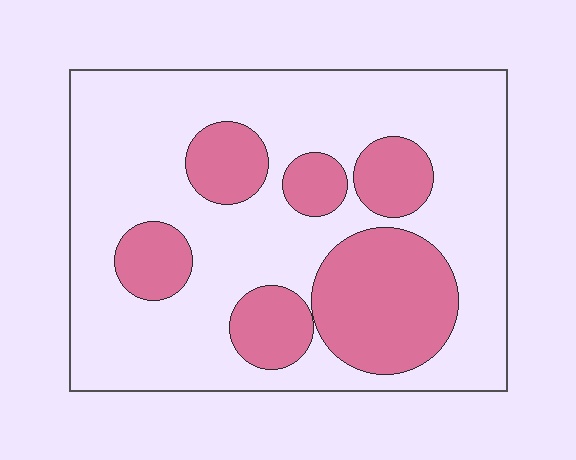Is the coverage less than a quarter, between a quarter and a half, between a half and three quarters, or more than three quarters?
Between a quarter and a half.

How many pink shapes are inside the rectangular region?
6.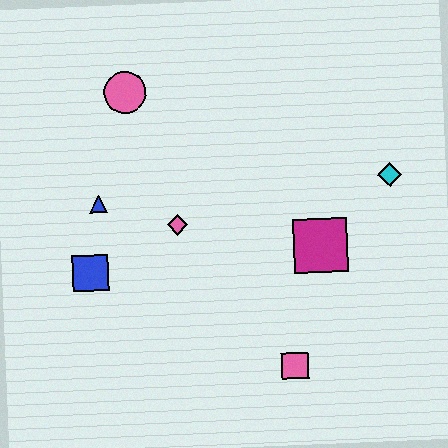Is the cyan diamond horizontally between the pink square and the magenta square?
No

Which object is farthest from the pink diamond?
The cyan diamond is farthest from the pink diamond.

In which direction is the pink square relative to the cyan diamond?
The pink square is below the cyan diamond.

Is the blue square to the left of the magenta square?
Yes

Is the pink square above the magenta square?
No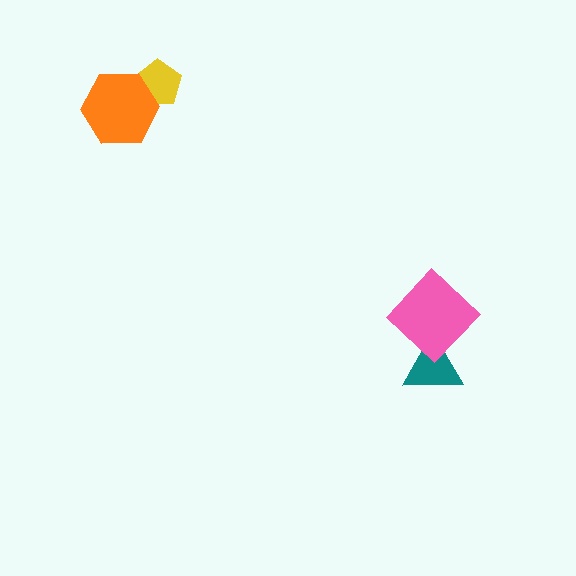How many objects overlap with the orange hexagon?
1 object overlaps with the orange hexagon.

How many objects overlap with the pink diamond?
1 object overlaps with the pink diamond.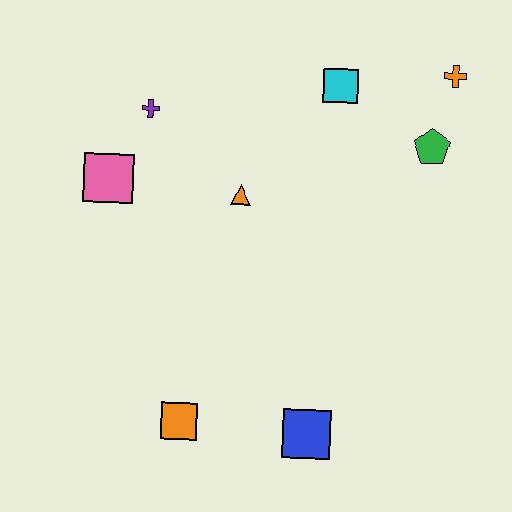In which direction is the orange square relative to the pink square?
The orange square is below the pink square.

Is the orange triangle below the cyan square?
Yes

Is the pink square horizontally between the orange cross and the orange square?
No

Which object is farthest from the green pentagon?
The orange square is farthest from the green pentagon.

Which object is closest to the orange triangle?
The purple cross is closest to the orange triangle.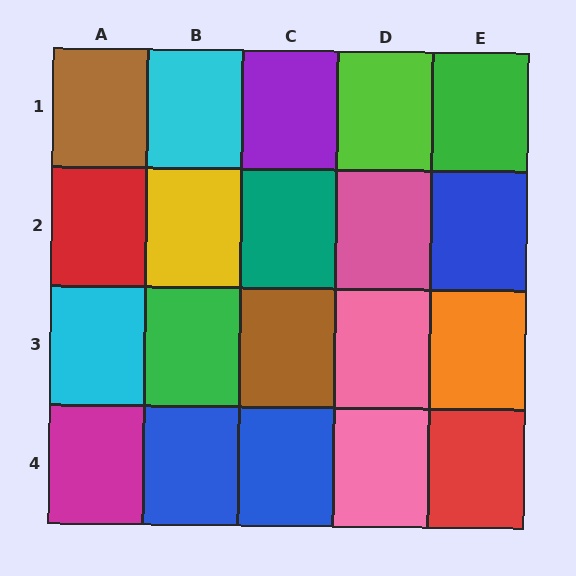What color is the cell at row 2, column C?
Teal.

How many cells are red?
2 cells are red.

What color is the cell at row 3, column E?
Orange.